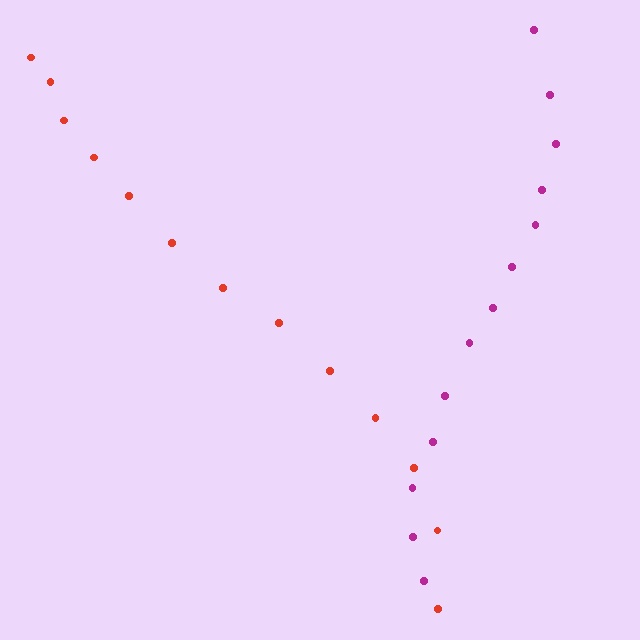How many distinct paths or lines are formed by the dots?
There are 2 distinct paths.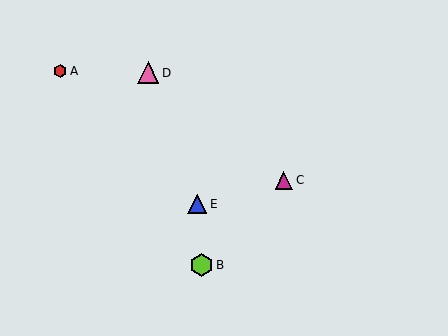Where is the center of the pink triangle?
The center of the pink triangle is at (148, 73).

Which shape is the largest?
The lime hexagon (labeled B) is the largest.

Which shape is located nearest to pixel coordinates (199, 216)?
The blue triangle (labeled E) at (197, 204) is nearest to that location.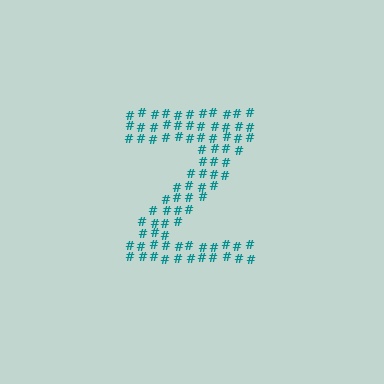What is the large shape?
The large shape is the letter Z.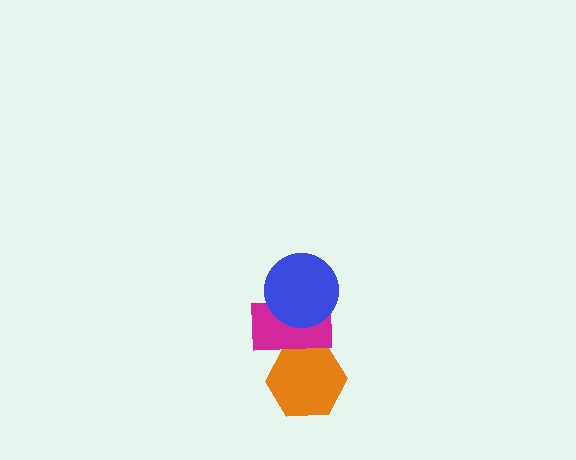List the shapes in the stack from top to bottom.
From top to bottom: the blue circle, the magenta rectangle, the orange hexagon.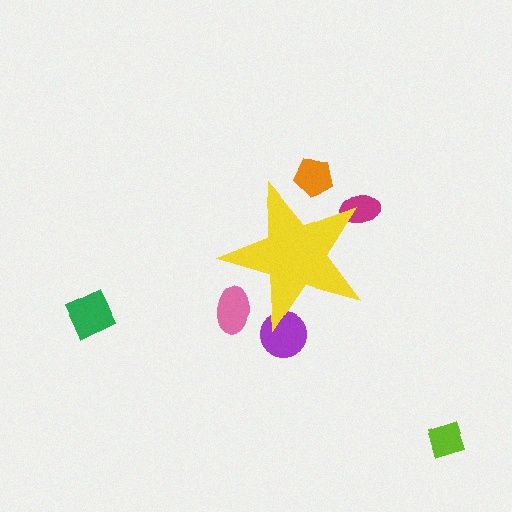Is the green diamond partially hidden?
No, the green diamond is fully visible.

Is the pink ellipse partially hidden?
Yes, the pink ellipse is partially hidden behind the yellow star.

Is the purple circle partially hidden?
Yes, the purple circle is partially hidden behind the yellow star.